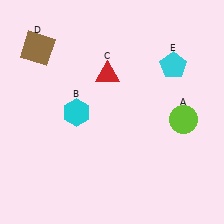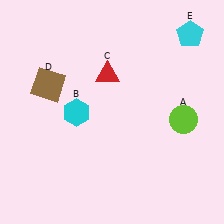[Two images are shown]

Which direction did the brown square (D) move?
The brown square (D) moved down.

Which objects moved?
The objects that moved are: the brown square (D), the cyan pentagon (E).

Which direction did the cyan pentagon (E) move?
The cyan pentagon (E) moved up.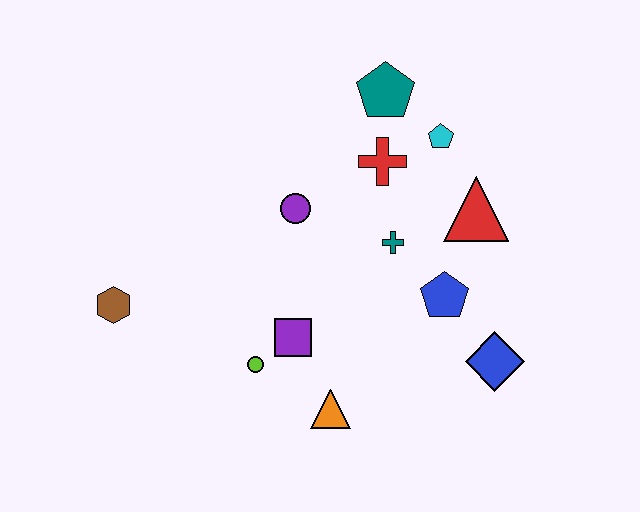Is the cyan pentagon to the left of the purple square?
No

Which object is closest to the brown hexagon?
The lime circle is closest to the brown hexagon.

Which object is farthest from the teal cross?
The brown hexagon is farthest from the teal cross.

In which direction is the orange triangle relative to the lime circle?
The orange triangle is to the right of the lime circle.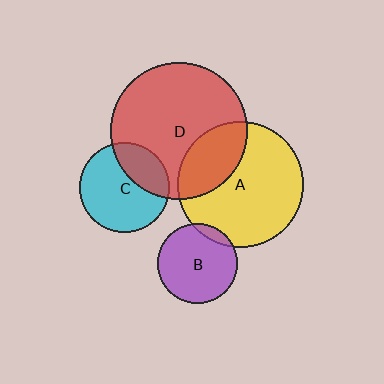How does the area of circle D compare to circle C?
Approximately 2.3 times.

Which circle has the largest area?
Circle D (red).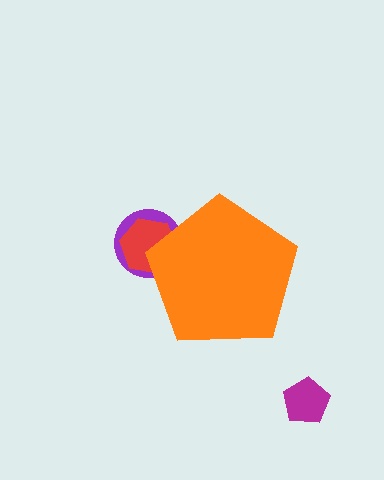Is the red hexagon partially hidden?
Yes, the red hexagon is partially hidden behind the orange pentagon.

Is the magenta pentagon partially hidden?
No, the magenta pentagon is fully visible.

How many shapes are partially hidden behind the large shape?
2 shapes are partially hidden.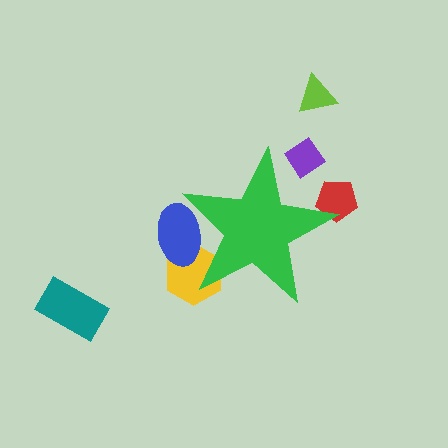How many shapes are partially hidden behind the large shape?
4 shapes are partially hidden.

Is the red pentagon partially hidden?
Yes, the red pentagon is partially hidden behind the green star.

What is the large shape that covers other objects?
A green star.